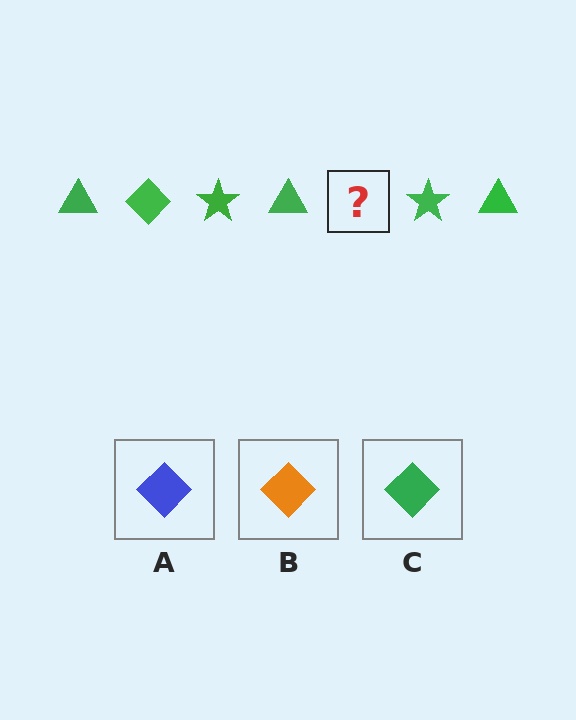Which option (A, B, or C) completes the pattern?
C.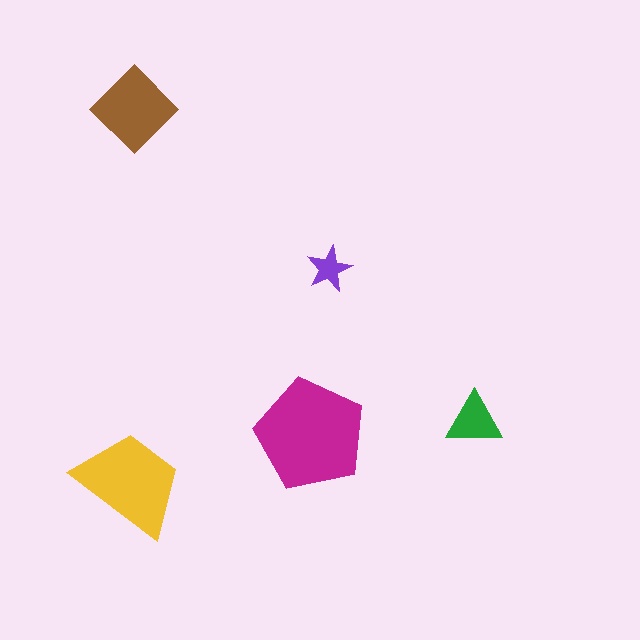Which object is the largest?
The magenta pentagon.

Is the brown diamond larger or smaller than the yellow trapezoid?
Smaller.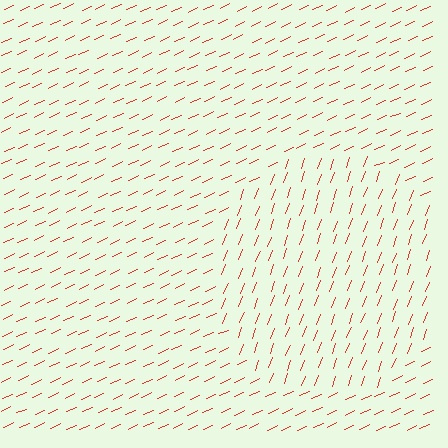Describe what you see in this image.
The image is filled with small red line segments. A circle region in the image has lines oriented differently from the surrounding lines, creating a visible texture boundary.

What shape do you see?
I see a circle.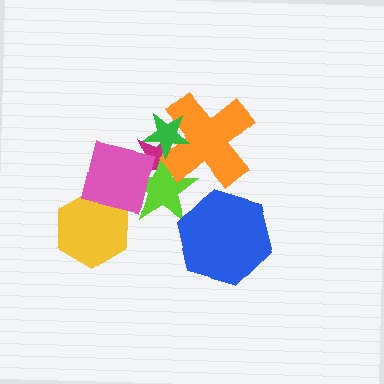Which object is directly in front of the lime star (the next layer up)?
The orange cross is directly in front of the lime star.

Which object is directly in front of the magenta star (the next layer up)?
The lime star is directly in front of the magenta star.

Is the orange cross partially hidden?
Yes, it is partially covered by another shape.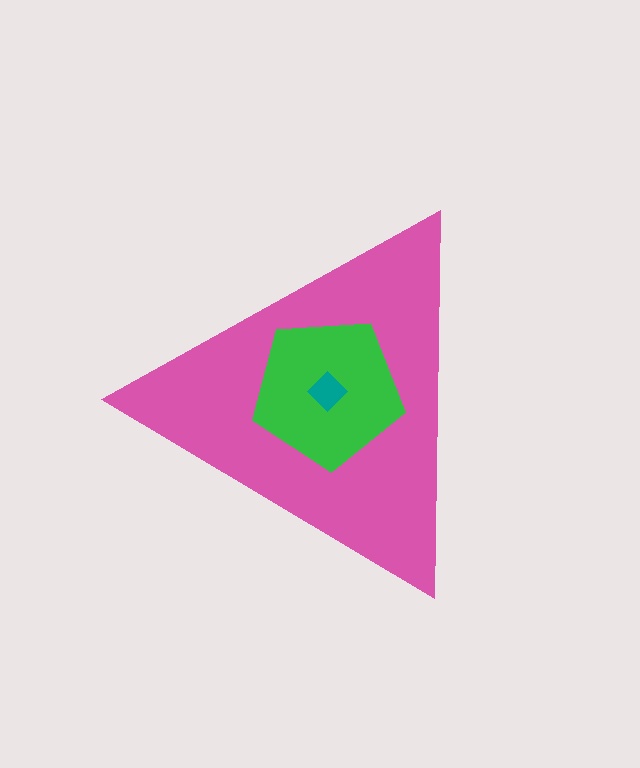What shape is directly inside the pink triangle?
The green pentagon.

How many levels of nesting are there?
3.